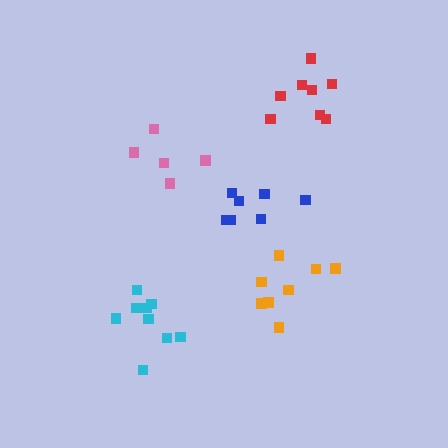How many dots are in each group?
Group 1: 9 dots, Group 2: 8 dots, Group 3: 5 dots, Group 4: 8 dots, Group 5: 7 dots (37 total).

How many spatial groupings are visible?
There are 5 spatial groupings.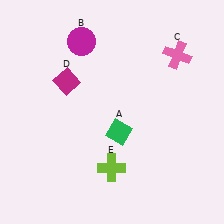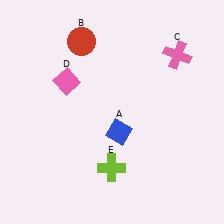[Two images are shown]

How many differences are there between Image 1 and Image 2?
There are 3 differences between the two images.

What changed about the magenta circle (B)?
In Image 1, B is magenta. In Image 2, it changed to red.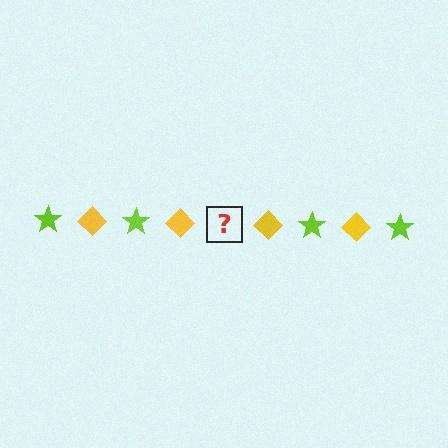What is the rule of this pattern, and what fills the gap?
The rule is that the pattern alternates between lime star and yellow diamond. The gap should be filled with a lime star.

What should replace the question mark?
The question mark should be replaced with a lime star.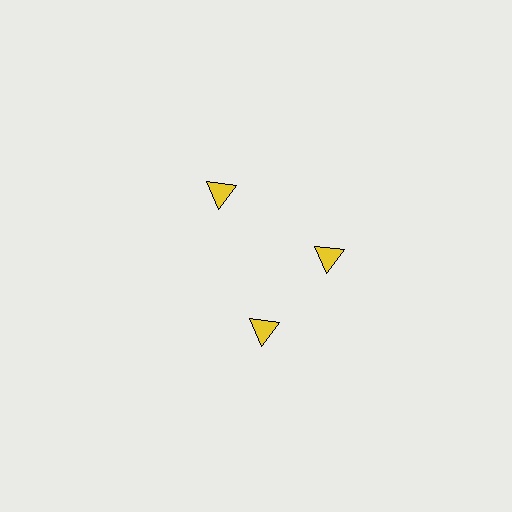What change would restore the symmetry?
The symmetry would be restored by rotating it back into even spacing with its neighbors so that all 3 triangles sit at equal angles and equal distance from the center.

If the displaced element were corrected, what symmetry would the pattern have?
It would have 3-fold rotational symmetry — the pattern would map onto itself every 120 degrees.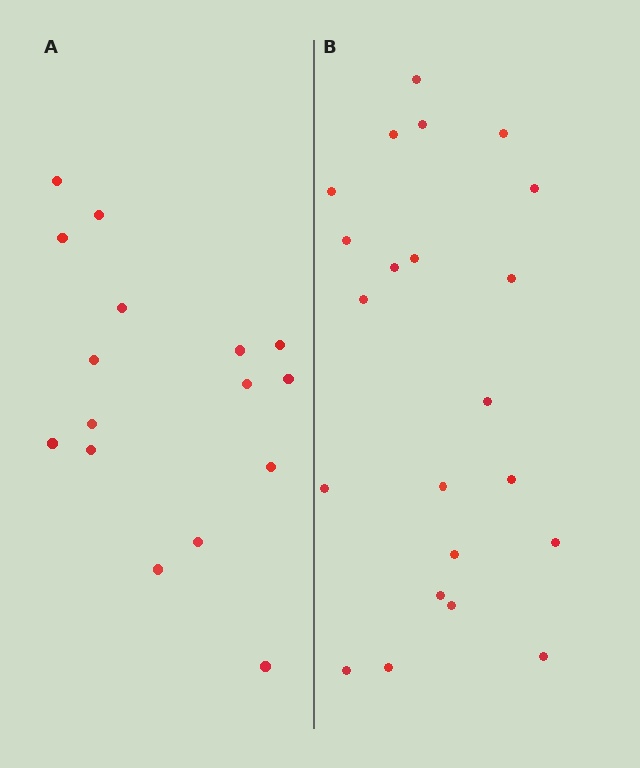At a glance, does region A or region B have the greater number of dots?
Region B (the right region) has more dots.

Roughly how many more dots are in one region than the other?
Region B has about 6 more dots than region A.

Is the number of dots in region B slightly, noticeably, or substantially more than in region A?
Region B has noticeably more, but not dramatically so. The ratio is roughly 1.4 to 1.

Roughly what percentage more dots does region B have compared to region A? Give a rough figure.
About 40% more.